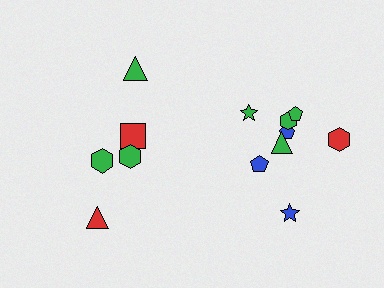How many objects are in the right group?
There are 8 objects.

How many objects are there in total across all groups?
There are 13 objects.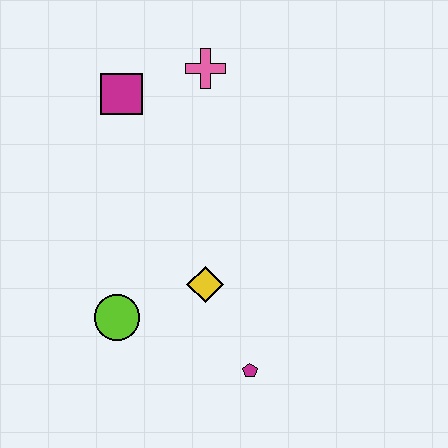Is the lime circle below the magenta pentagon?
No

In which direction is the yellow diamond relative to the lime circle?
The yellow diamond is to the right of the lime circle.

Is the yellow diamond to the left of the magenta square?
No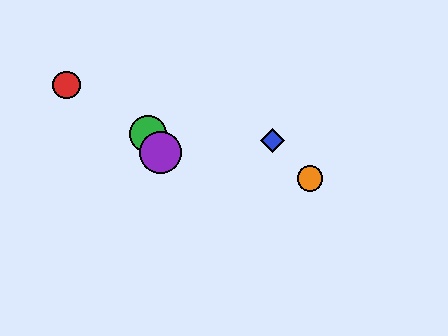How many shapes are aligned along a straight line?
3 shapes (the green circle, the yellow circle, the purple circle) are aligned along a straight line.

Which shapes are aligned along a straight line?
The green circle, the yellow circle, the purple circle are aligned along a straight line.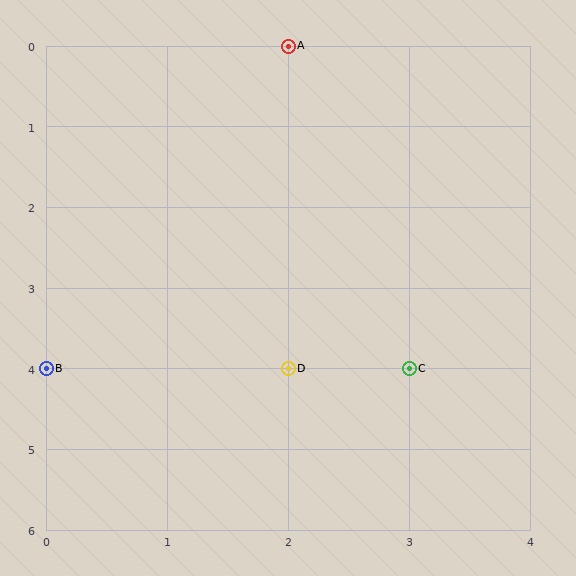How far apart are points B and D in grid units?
Points B and D are 2 columns apart.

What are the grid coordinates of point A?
Point A is at grid coordinates (2, 0).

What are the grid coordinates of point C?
Point C is at grid coordinates (3, 4).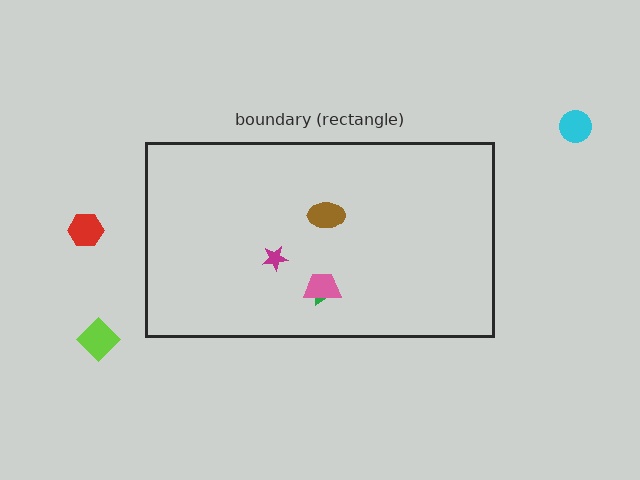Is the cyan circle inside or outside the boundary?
Outside.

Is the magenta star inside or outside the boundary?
Inside.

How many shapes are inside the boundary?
4 inside, 3 outside.